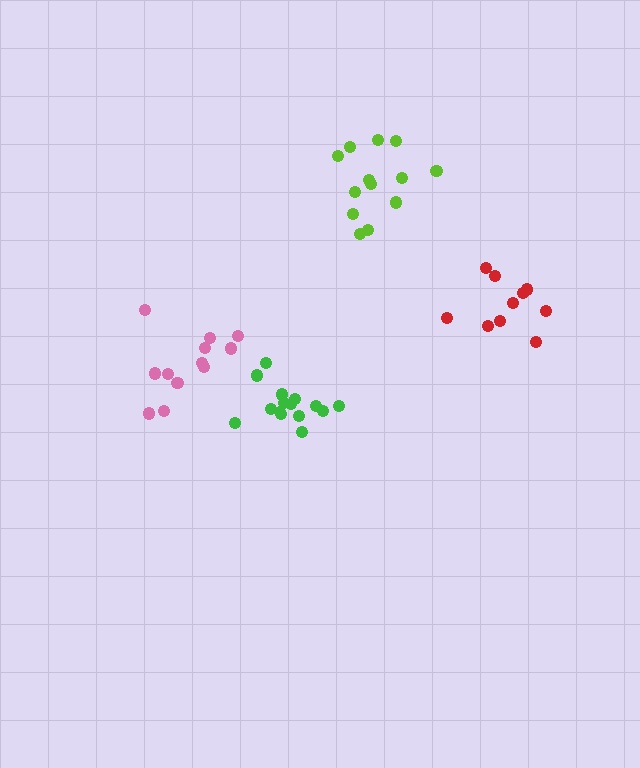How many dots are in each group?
Group 1: 10 dots, Group 2: 12 dots, Group 3: 13 dots, Group 4: 15 dots (50 total).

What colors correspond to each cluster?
The clusters are colored: red, pink, lime, green.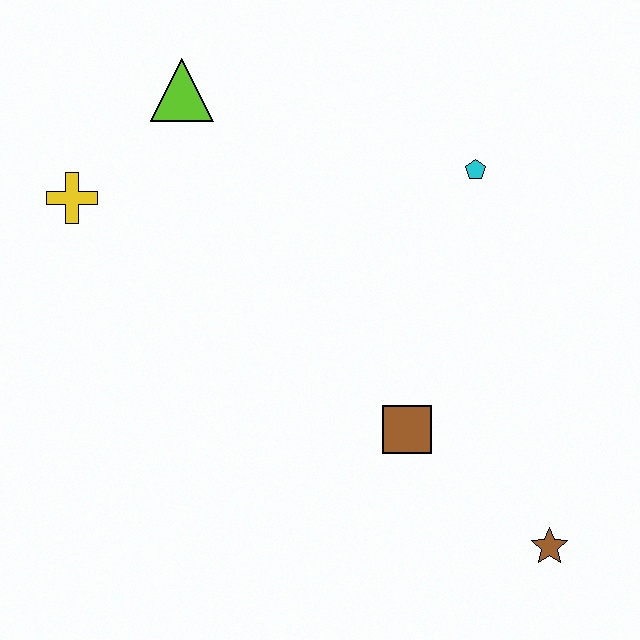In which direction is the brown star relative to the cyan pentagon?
The brown star is below the cyan pentagon.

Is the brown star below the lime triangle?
Yes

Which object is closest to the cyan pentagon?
The brown square is closest to the cyan pentagon.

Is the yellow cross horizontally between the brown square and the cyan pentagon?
No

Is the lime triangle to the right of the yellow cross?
Yes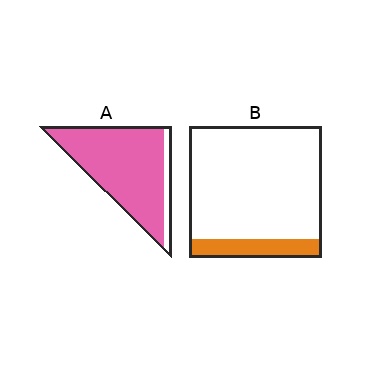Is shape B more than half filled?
No.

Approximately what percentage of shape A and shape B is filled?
A is approximately 90% and B is approximately 15%.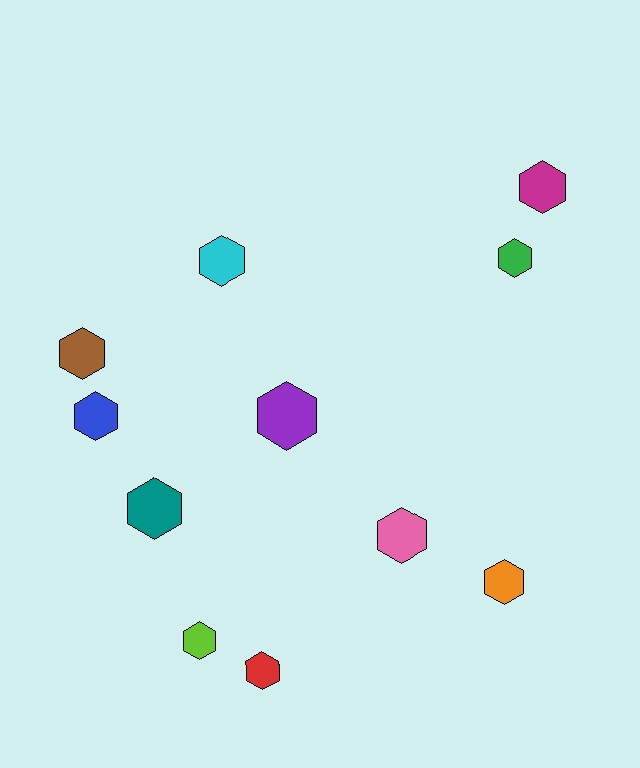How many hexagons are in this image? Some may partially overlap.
There are 11 hexagons.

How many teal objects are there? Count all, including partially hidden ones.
There is 1 teal object.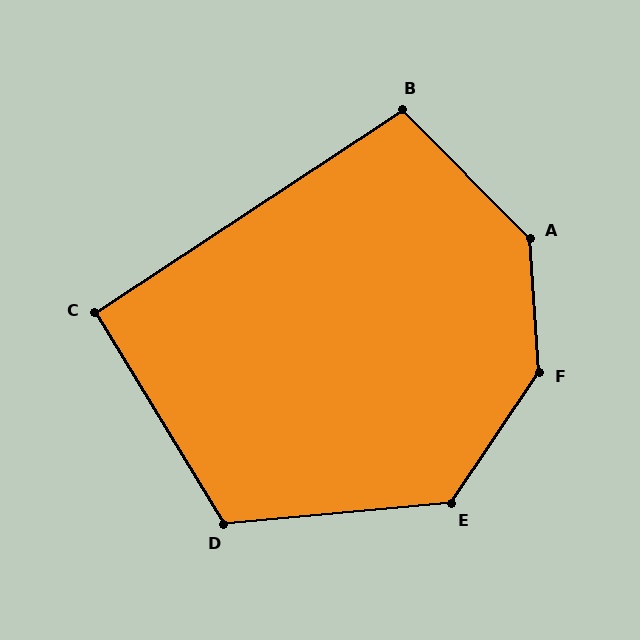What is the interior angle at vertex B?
Approximately 102 degrees (obtuse).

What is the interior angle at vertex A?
Approximately 139 degrees (obtuse).